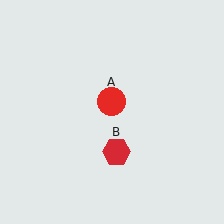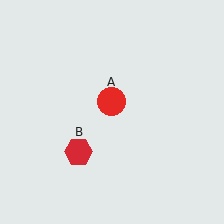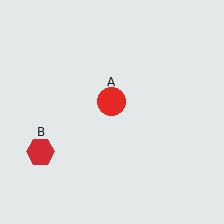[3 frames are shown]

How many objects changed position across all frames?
1 object changed position: red hexagon (object B).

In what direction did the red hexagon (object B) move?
The red hexagon (object B) moved left.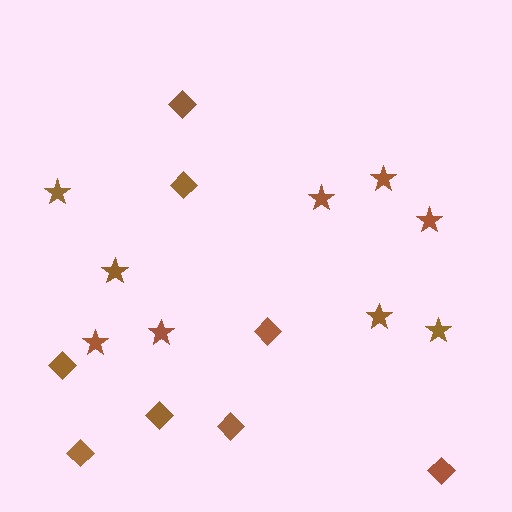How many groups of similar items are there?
There are 2 groups: one group of stars (9) and one group of diamonds (8).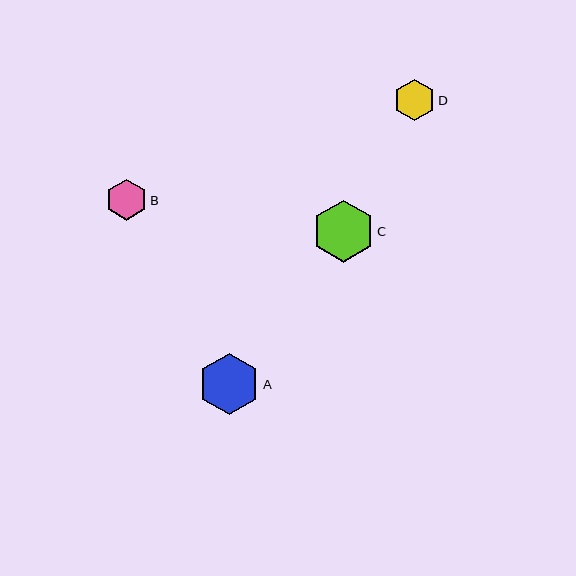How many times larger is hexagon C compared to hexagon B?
Hexagon C is approximately 1.5 times the size of hexagon B.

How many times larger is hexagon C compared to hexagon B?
Hexagon C is approximately 1.5 times the size of hexagon B.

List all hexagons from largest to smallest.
From largest to smallest: C, A, D, B.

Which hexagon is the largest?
Hexagon C is the largest with a size of approximately 62 pixels.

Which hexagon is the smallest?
Hexagon B is the smallest with a size of approximately 41 pixels.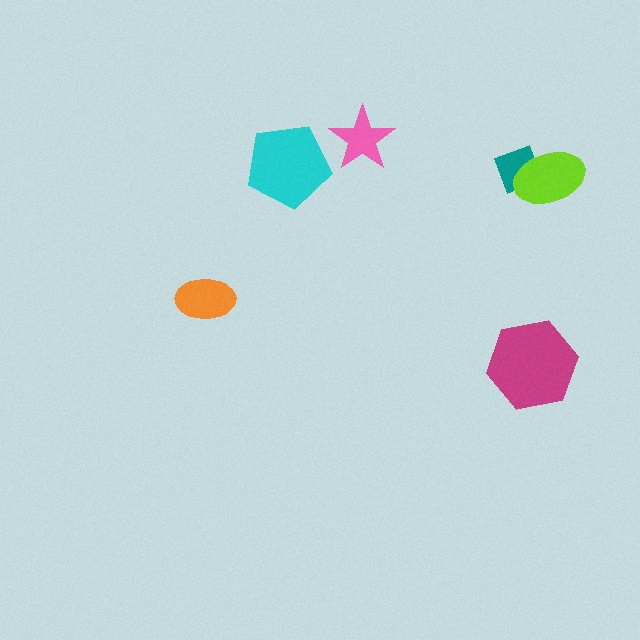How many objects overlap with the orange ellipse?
0 objects overlap with the orange ellipse.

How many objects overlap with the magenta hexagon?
0 objects overlap with the magenta hexagon.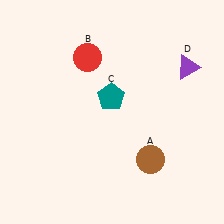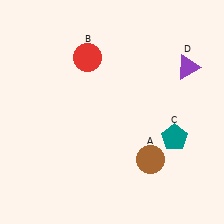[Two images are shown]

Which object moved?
The teal pentagon (C) moved right.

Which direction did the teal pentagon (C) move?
The teal pentagon (C) moved right.